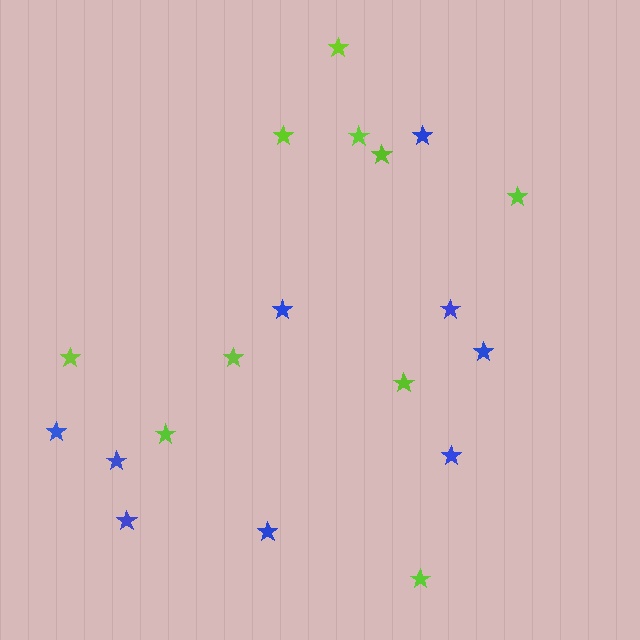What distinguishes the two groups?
There are 2 groups: one group of lime stars (10) and one group of blue stars (9).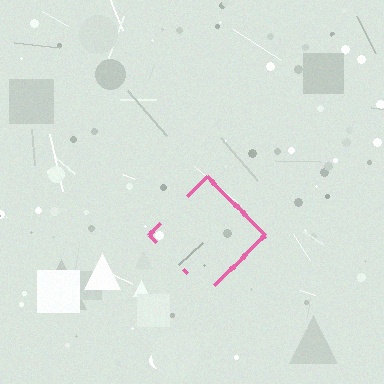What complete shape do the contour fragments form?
The contour fragments form a diamond.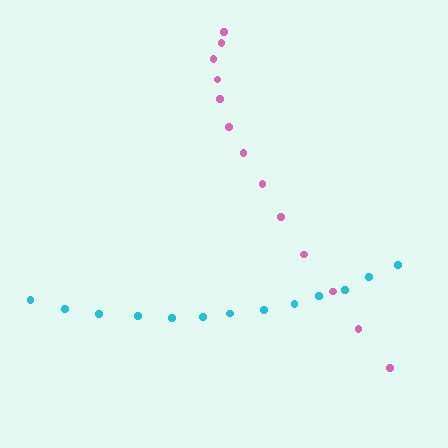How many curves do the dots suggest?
There are 2 distinct paths.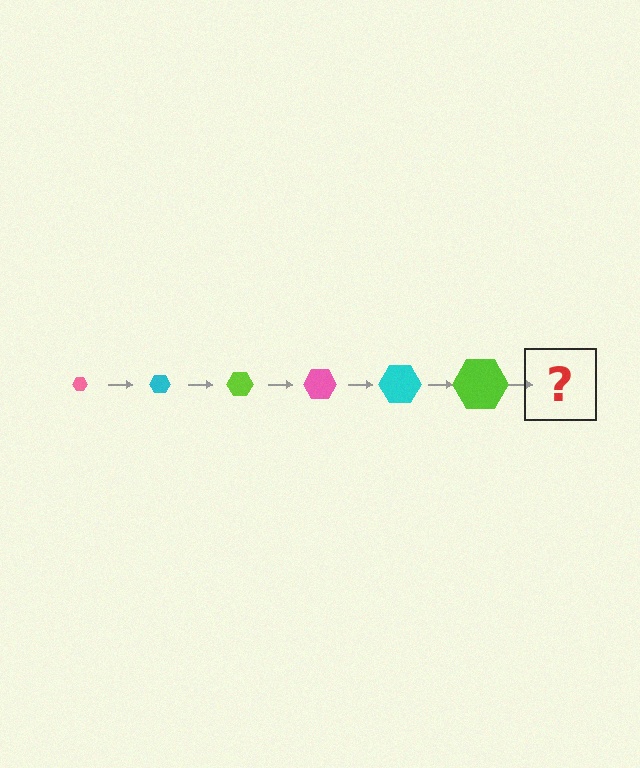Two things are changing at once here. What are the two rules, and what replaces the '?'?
The two rules are that the hexagon grows larger each step and the color cycles through pink, cyan, and lime. The '?' should be a pink hexagon, larger than the previous one.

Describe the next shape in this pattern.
It should be a pink hexagon, larger than the previous one.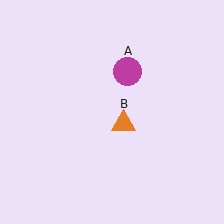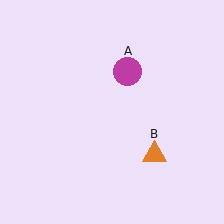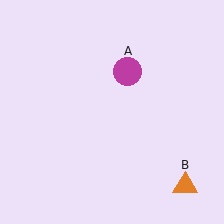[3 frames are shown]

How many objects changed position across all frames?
1 object changed position: orange triangle (object B).